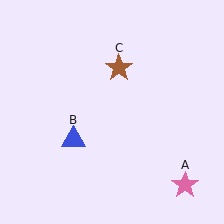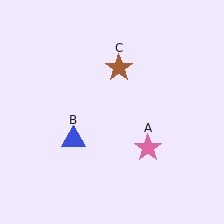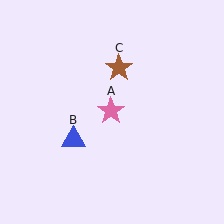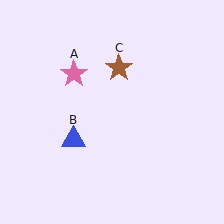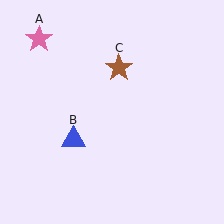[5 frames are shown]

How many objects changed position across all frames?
1 object changed position: pink star (object A).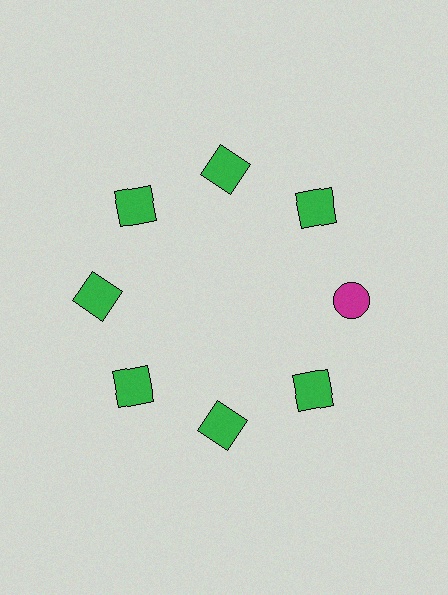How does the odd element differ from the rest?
It differs in both color (magenta instead of green) and shape (circle instead of square).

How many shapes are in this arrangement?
There are 8 shapes arranged in a ring pattern.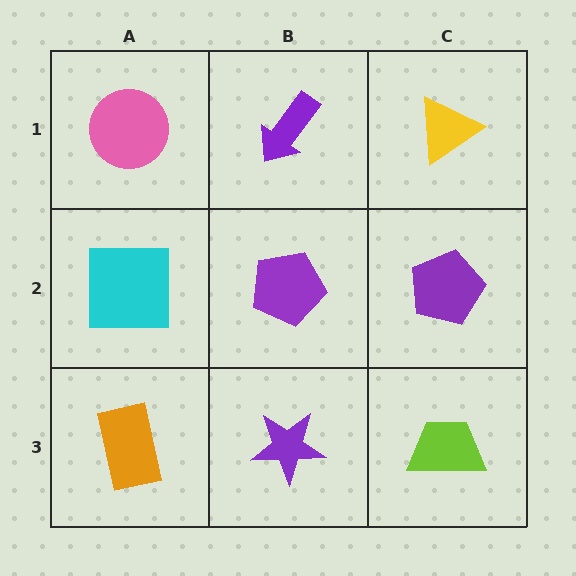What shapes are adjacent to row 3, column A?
A cyan square (row 2, column A), a purple star (row 3, column B).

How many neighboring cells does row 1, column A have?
2.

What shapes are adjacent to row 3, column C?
A purple pentagon (row 2, column C), a purple star (row 3, column B).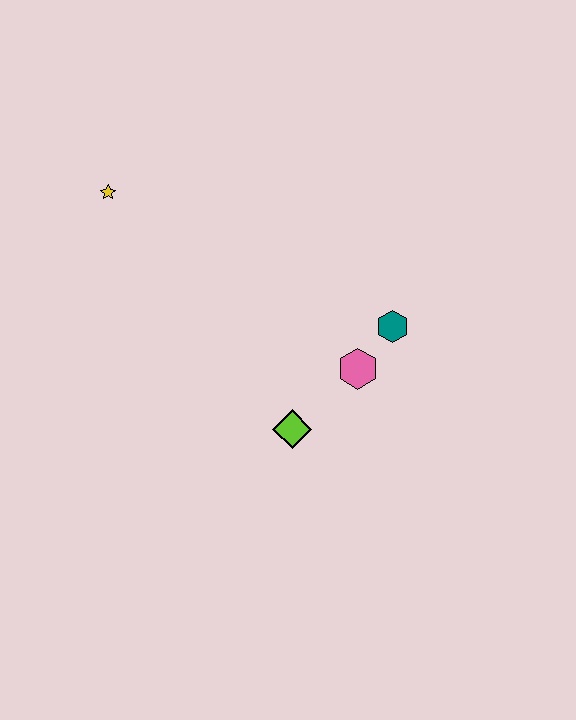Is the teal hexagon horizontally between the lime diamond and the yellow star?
No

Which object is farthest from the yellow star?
The teal hexagon is farthest from the yellow star.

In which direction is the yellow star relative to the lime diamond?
The yellow star is above the lime diamond.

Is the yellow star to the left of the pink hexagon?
Yes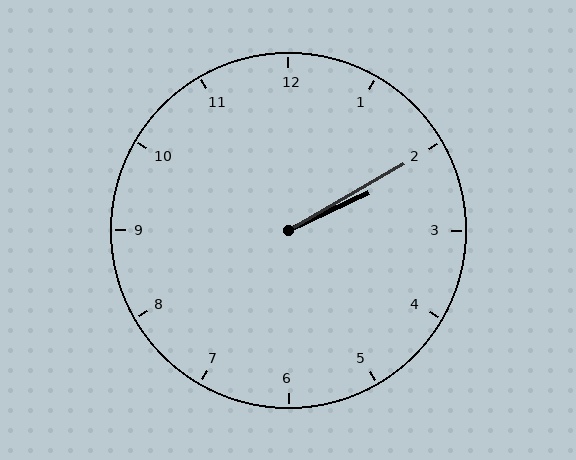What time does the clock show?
2:10.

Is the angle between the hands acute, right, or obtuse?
It is acute.